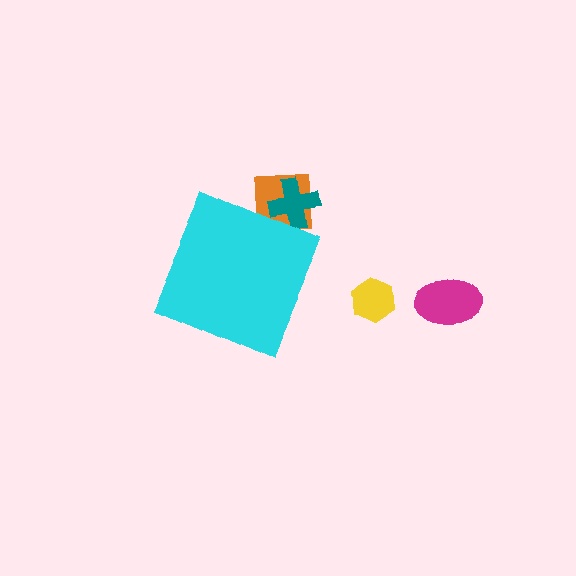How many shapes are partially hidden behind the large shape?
2 shapes are partially hidden.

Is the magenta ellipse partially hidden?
No, the magenta ellipse is fully visible.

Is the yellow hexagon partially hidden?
No, the yellow hexagon is fully visible.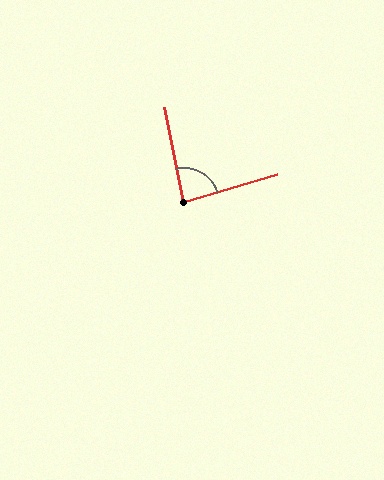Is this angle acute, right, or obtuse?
It is acute.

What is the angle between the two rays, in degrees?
Approximately 85 degrees.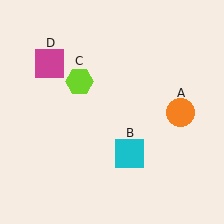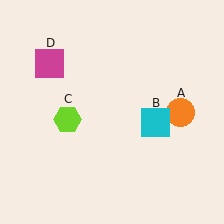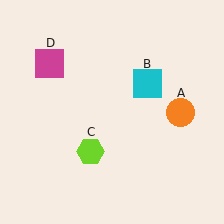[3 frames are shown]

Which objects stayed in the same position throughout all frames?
Orange circle (object A) and magenta square (object D) remained stationary.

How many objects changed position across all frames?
2 objects changed position: cyan square (object B), lime hexagon (object C).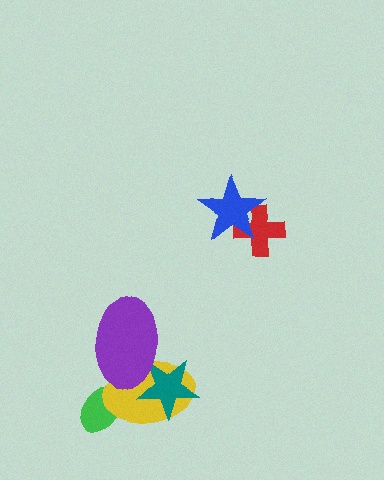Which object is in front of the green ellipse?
The yellow ellipse is in front of the green ellipse.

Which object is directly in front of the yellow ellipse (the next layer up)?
The teal star is directly in front of the yellow ellipse.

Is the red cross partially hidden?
Yes, it is partially covered by another shape.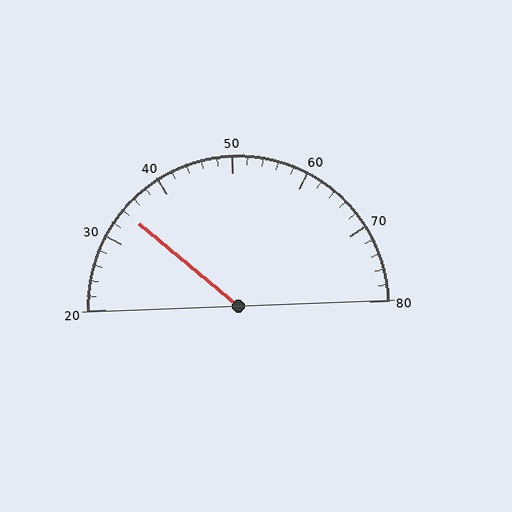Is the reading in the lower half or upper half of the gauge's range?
The reading is in the lower half of the range (20 to 80).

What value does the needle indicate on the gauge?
The needle indicates approximately 34.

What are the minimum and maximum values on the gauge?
The gauge ranges from 20 to 80.